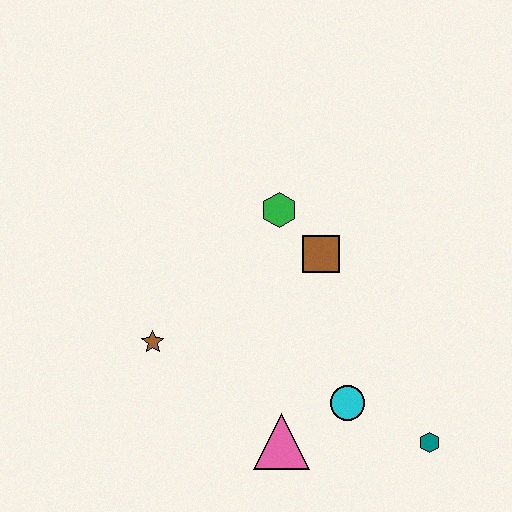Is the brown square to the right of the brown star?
Yes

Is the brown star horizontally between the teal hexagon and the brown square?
No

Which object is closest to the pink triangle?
The cyan circle is closest to the pink triangle.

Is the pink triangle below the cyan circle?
Yes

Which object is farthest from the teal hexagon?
The brown star is farthest from the teal hexagon.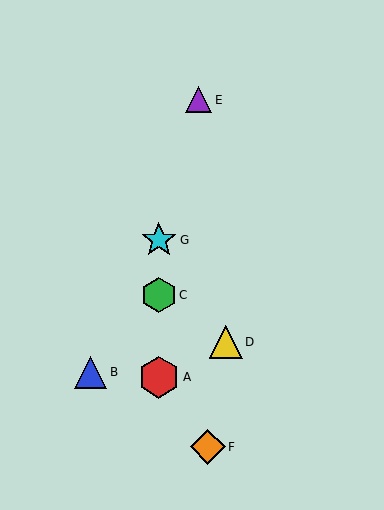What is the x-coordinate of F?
Object F is at x≈208.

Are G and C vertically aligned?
Yes, both are at x≈159.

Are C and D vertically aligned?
No, C is at x≈159 and D is at x≈226.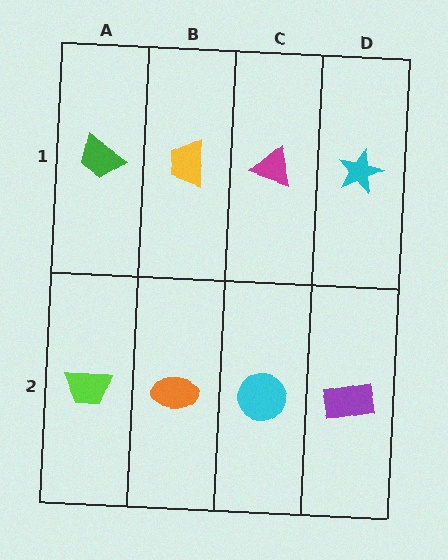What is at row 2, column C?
A cyan circle.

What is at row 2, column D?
A purple rectangle.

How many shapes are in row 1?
4 shapes.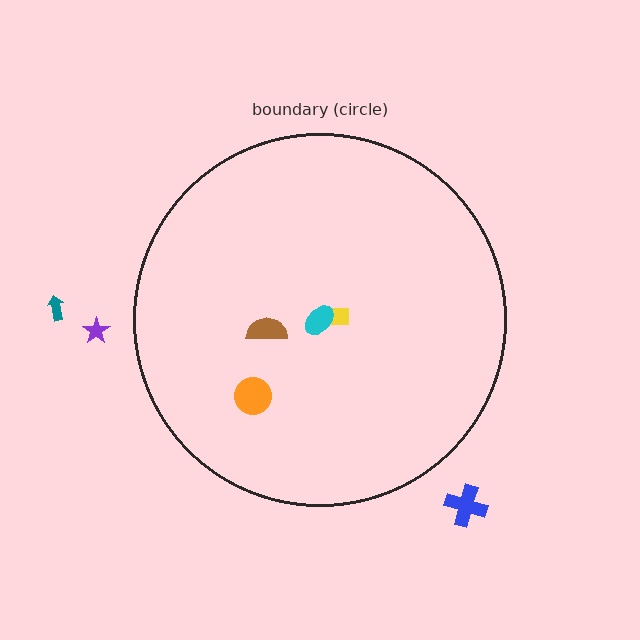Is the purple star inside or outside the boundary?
Outside.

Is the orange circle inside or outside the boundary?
Inside.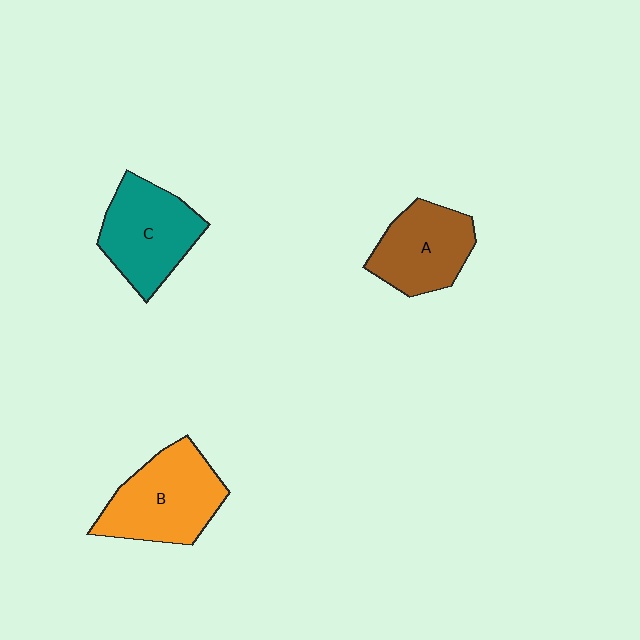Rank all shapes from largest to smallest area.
From largest to smallest: B (orange), C (teal), A (brown).